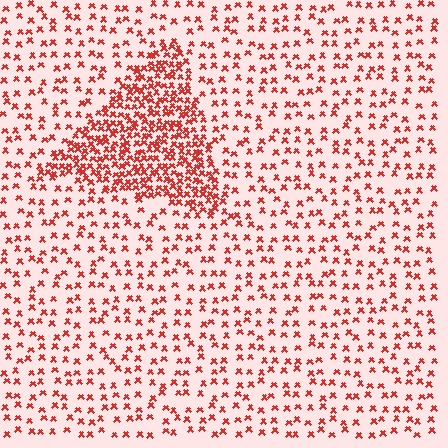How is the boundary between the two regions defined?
The boundary is defined by a change in element density (approximately 2.7x ratio). All elements are the same color, size, and shape.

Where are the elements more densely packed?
The elements are more densely packed inside the triangle boundary.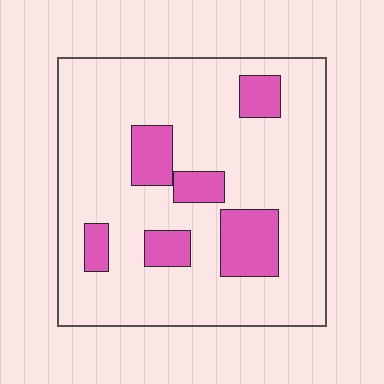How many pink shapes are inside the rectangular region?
6.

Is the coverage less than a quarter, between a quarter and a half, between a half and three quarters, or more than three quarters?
Less than a quarter.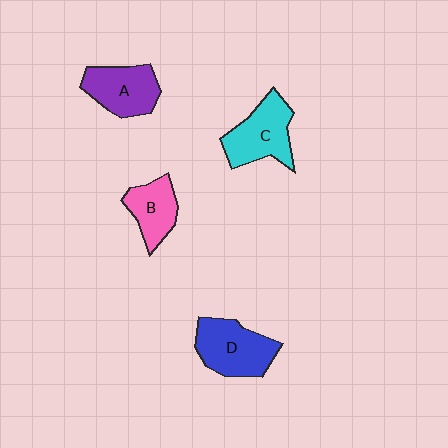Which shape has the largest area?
Shape D (blue).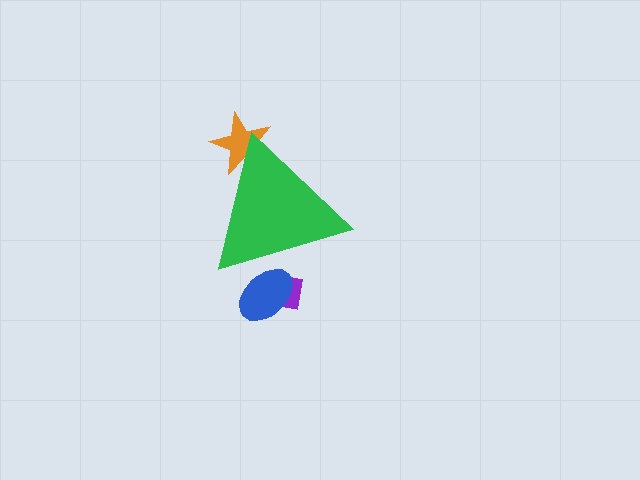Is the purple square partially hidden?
Yes, the purple square is partially hidden behind the green triangle.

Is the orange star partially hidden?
Yes, the orange star is partially hidden behind the green triangle.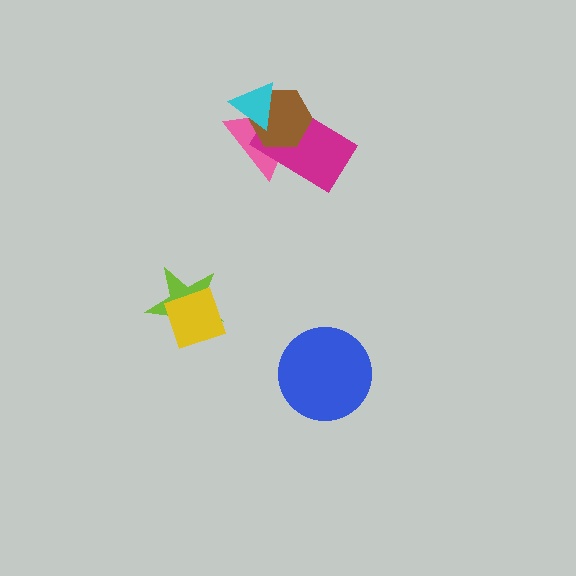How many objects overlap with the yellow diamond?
1 object overlaps with the yellow diamond.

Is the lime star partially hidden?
Yes, it is partially covered by another shape.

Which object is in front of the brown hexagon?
The cyan triangle is in front of the brown hexagon.